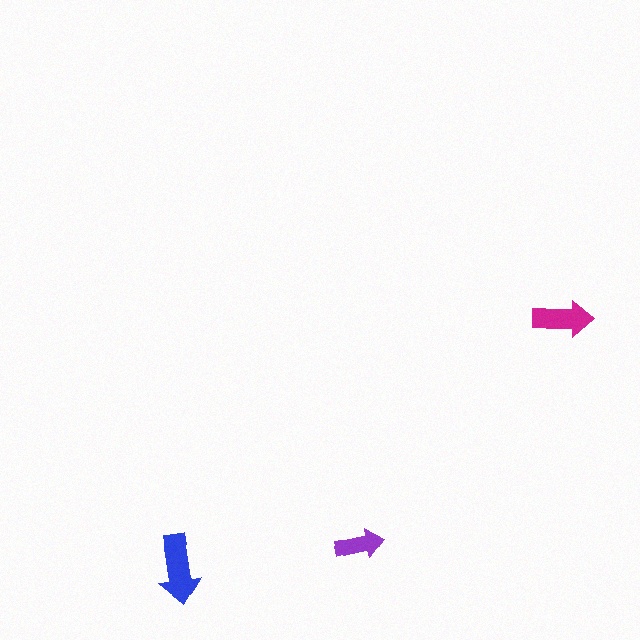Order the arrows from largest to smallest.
the blue one, the magenta one, the purple one.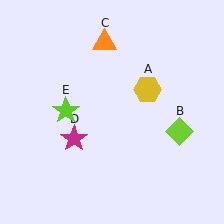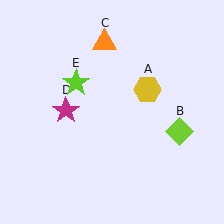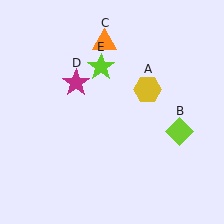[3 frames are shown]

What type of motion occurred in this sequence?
The magenta star (object D), lime star (object E) rotated clockwise around the center of the scene.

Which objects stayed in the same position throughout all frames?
Yellow hexagon (object A) and lime diamond (object B) and orange triangle (object C) remained stationary.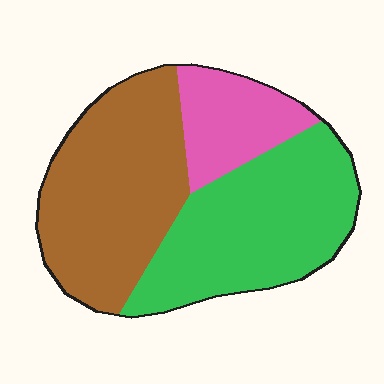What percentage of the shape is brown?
Brown covers roughly 40% of the shape.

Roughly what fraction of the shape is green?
Green covers about 40% of the shape.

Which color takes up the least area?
Pink, at roughly 15%.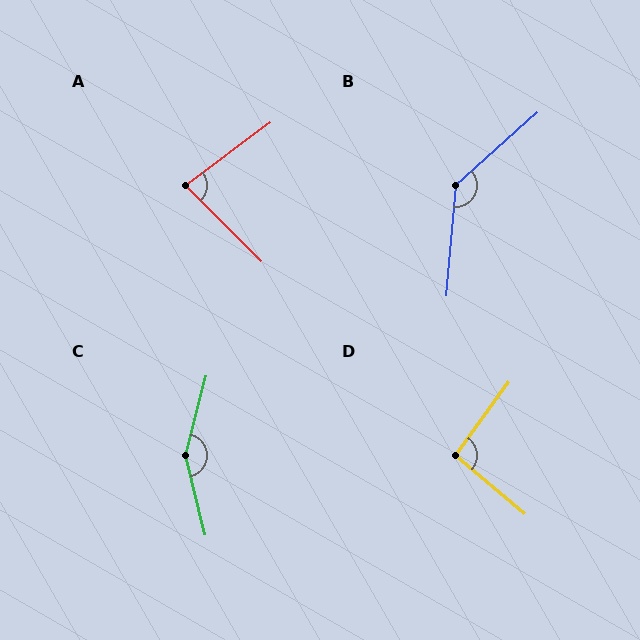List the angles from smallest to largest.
A (81°), D (94°), B (136°), C (152°).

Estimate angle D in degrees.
Approximately 94 degrees.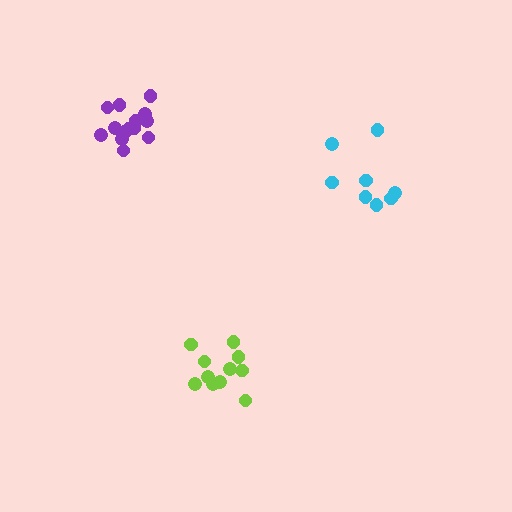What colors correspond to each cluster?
The clusters are colored: lime, purple, cyan.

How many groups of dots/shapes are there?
There are 3 groups.